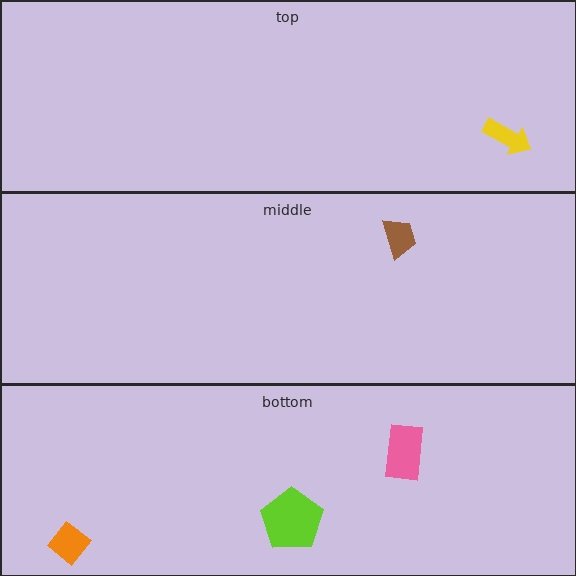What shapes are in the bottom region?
The lime pentagon, the orange diamond, the pink rectangle.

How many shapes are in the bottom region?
3.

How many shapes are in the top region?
1.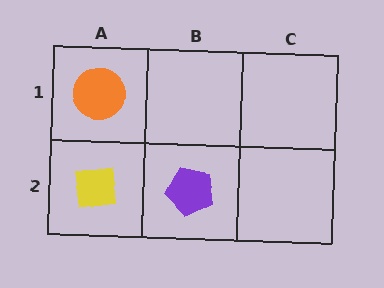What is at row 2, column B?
A purple pentagon.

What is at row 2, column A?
A yellow square.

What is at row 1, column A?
An orange circle.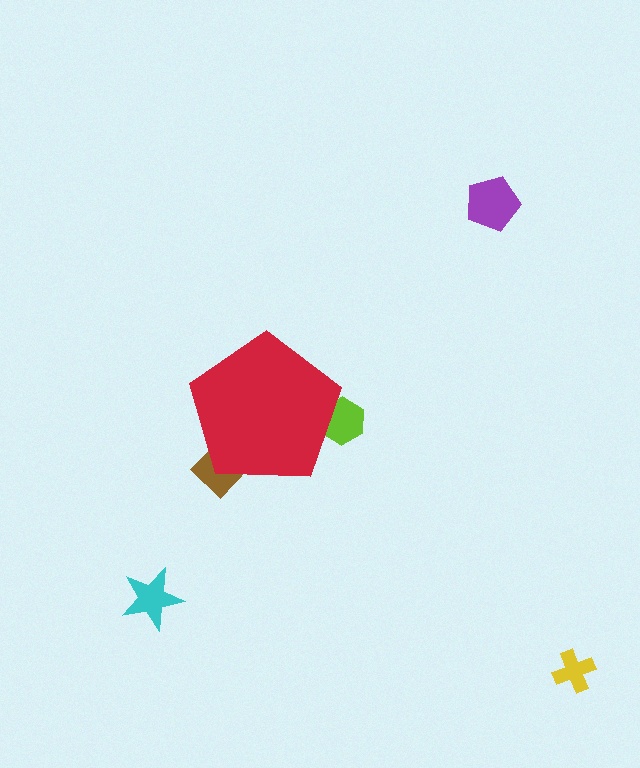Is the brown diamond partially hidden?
Yes, the brown diamond is partially hidden behind the red pentagon.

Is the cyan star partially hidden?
No, the cyan star is fully visible.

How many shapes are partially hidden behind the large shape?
2 shapes are partially hidden.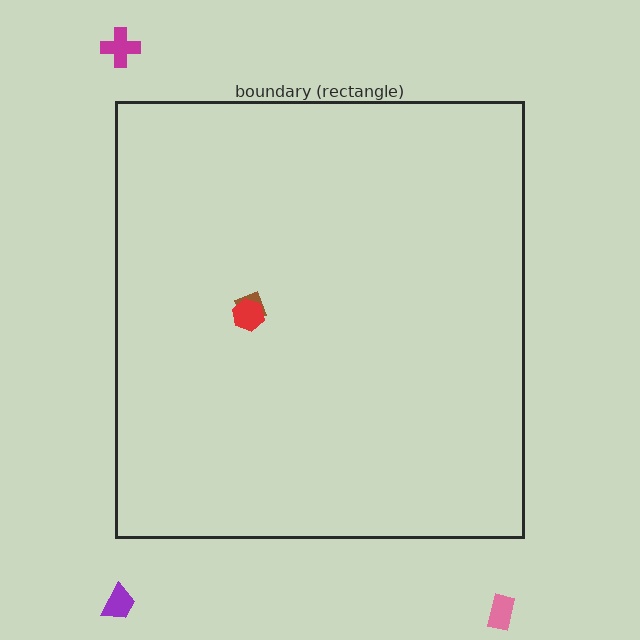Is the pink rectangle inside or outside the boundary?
Outside.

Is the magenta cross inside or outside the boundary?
Outside.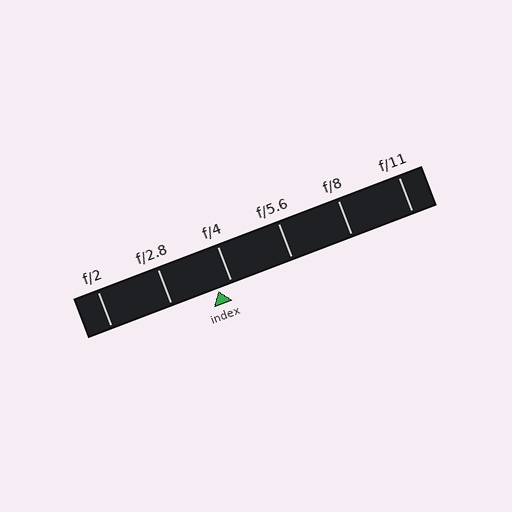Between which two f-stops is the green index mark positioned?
The index mark is between f/2.8 and f/4.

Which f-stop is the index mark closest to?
The index mark is closest to f/4.